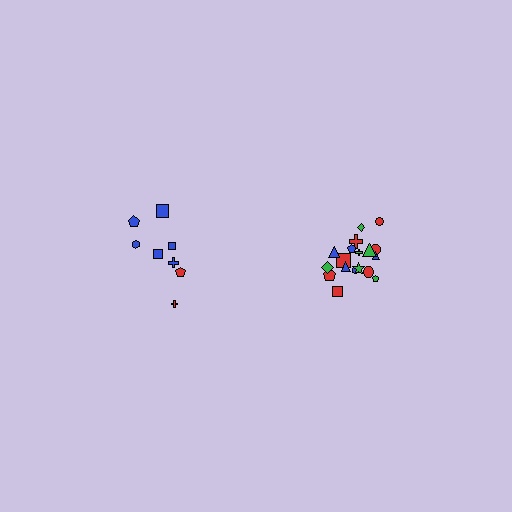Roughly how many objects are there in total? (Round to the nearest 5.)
Roughly 25 objects in total.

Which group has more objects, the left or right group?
The right group.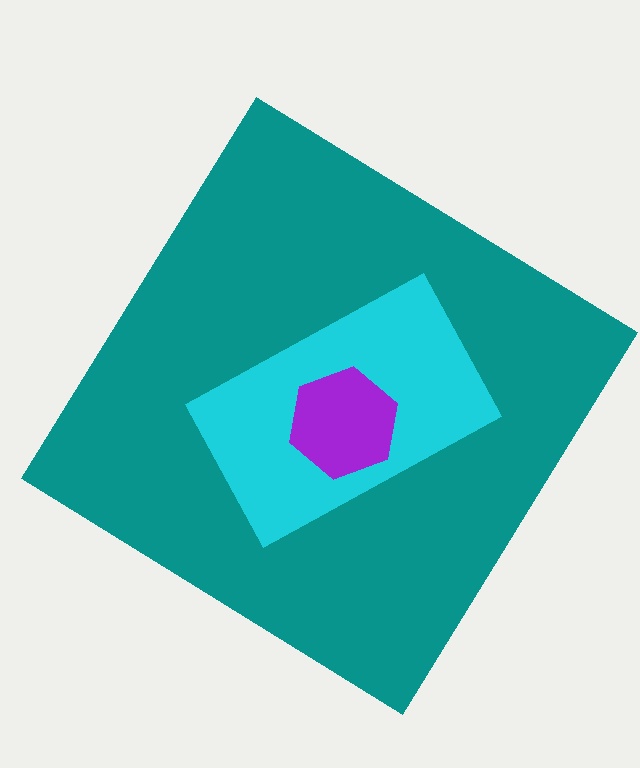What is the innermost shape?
The purple hexagon.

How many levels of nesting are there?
3.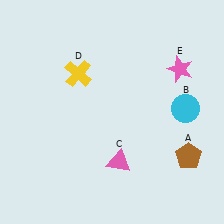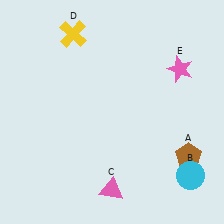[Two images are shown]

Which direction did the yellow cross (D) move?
The yellow cross (D) moved up.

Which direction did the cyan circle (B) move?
The cyan circle (B) moved down.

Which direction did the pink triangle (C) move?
The pink triangle (C) moved down.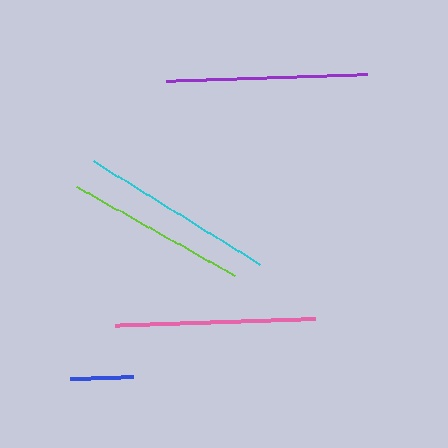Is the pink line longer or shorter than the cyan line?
The pink line is longer than the cyan line.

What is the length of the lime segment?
The lime segment is approximately 182 pixels long.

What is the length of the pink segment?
The pink segment is approximately 200 pixels long.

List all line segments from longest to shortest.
From longest to shortest: purple, pink, cyan, lime, blue.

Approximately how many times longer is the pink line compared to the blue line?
The pink line is approximately 3.2 times the length of the blue line.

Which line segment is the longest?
The purple line is the longest at approximately 201 pixels.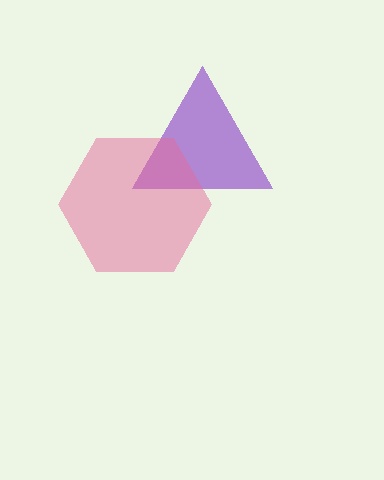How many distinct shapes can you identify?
There are 2 distinct shapes: a purple triangle, a pink hexagon.